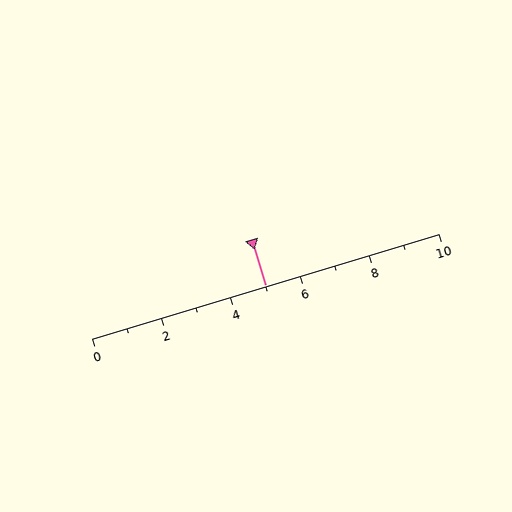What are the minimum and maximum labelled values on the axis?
The axis runs from 0 to 10.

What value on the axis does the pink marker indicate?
The marker indicates approximately 5.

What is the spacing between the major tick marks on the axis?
The major ticks are spaced 2 apart.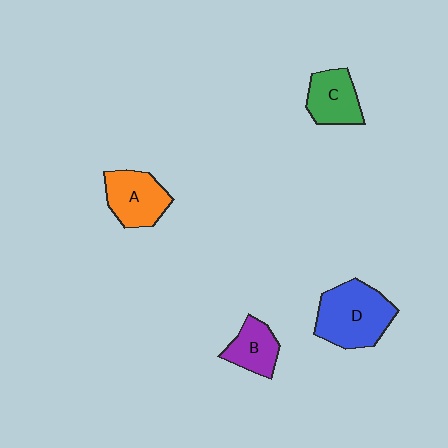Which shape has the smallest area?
Shape B (purple).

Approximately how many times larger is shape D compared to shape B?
Approximately 1.9 times.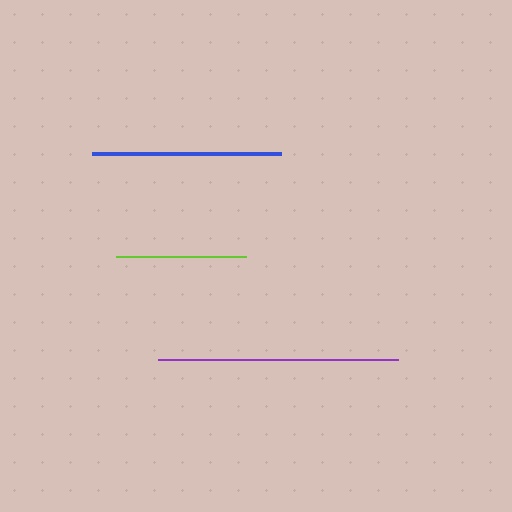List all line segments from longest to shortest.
From longest to shortest: purple, blue, lime.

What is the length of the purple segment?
The purple segment is approximately 240 pixels long.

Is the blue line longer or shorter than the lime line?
The blue line is longer than the lime line.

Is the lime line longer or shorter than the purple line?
The purple line is longer than the lime line.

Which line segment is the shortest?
The lime line is the shortest at approximately 130 pixels.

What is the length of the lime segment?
The lime segment is approximately 130 pixels long.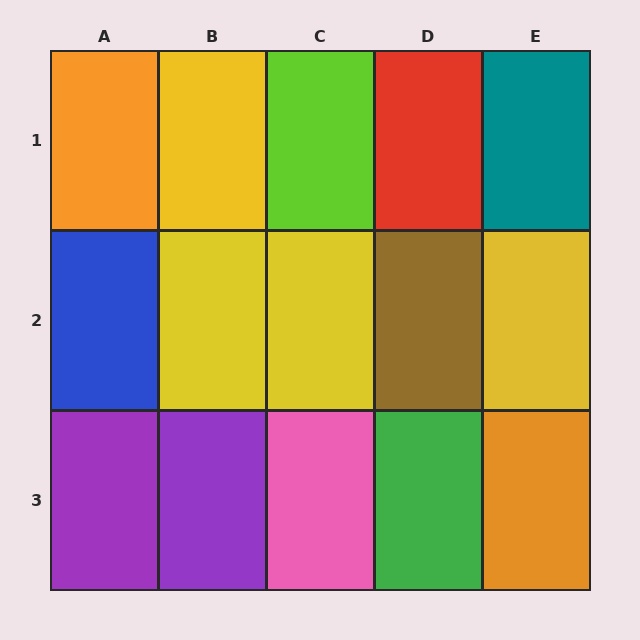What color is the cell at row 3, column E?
Orange.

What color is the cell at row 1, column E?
Teal.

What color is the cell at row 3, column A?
Purple.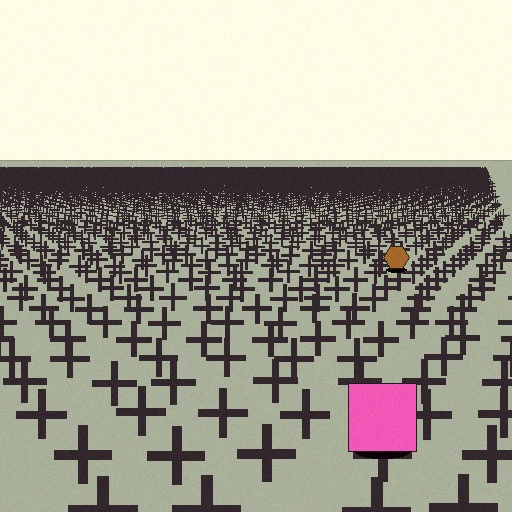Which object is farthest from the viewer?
The brown hexagon is farthest from the viewer. It appears smaller and the ground texture around it is denser.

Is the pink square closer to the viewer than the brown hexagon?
Yes. The pink square is closer — you can tell from the texture gradient: the ground texture is coarser near it.